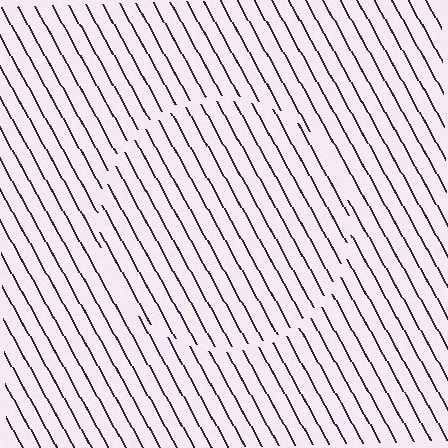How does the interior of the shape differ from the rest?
The interior of the shape contains the same grating, shifted by half a period — the contour is defined by the phase discontinuity where line-ends from the inner and outer gratings abut.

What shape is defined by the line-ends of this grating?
An illusory circle. The interior of the shape contains the same grating, shifted by half a period — the contour is defined by the phase discontinuity where line-ends from the inner and outer gratings abut.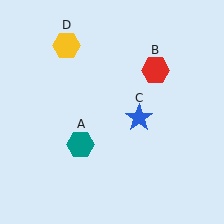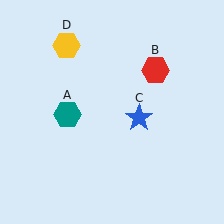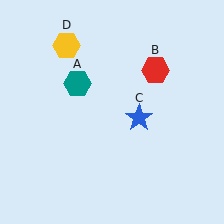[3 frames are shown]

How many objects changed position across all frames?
1 object changed position: teal hexagon (object A).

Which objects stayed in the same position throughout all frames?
Red hexagon (object B) and blue star (object C) and yellow hexagon (object D) remained stationary.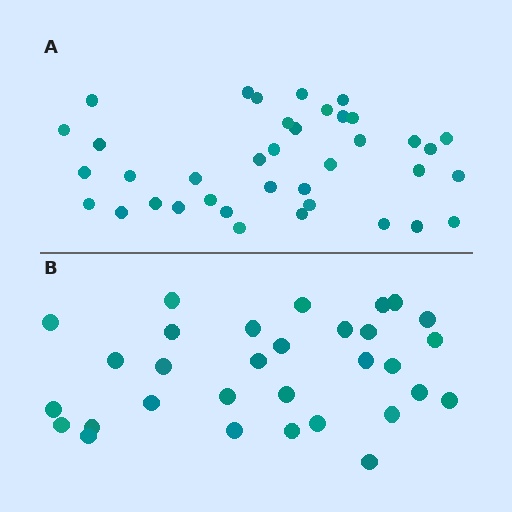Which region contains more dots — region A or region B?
Region A (the top region) has more dots.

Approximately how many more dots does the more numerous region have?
Region A has roughly 8 or so more dots than region B.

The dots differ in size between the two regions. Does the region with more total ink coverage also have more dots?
No. Region B has more total ink coverage because its dots are larger, but region A actually contains more individual dots. Total area can be misleading — the number of items is what matters here.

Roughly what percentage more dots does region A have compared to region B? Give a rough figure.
About 25% more.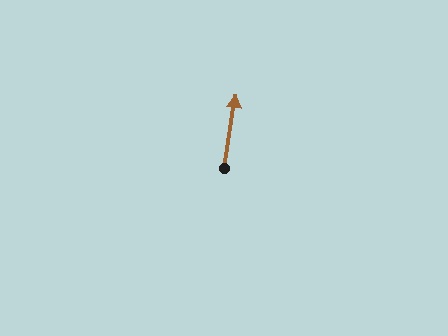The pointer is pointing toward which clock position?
Roughly 12 o'clock.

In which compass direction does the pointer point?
North.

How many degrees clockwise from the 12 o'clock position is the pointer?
Approximately 9 degrees.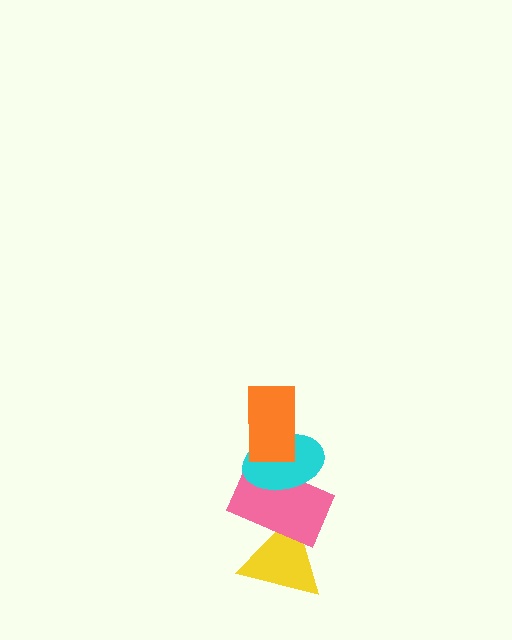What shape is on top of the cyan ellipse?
The orange rectangle is on top of the cyan ellipse.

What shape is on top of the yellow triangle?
The pink rectangle is on top of the yellow triangle.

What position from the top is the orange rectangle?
The orange rectangle is 1st from the top.